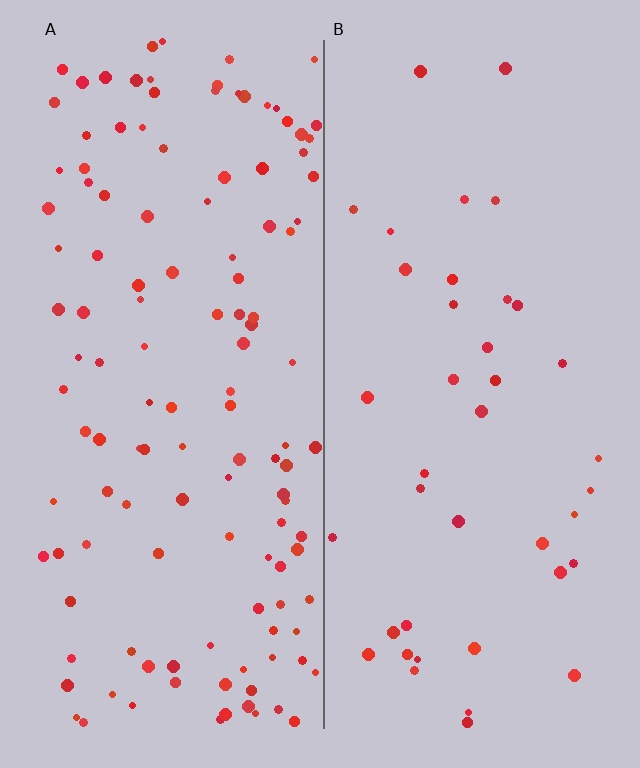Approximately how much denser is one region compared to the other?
Approximately 3.1× — region A over region B.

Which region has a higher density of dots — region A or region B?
A (the left).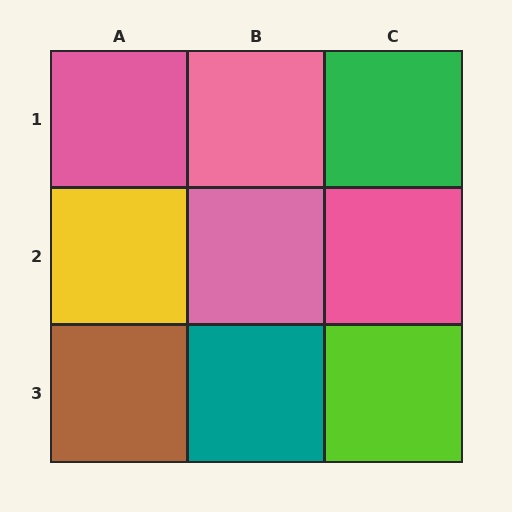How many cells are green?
1 cell is green.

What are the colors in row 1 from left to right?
Pink, pink, green.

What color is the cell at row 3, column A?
Brown.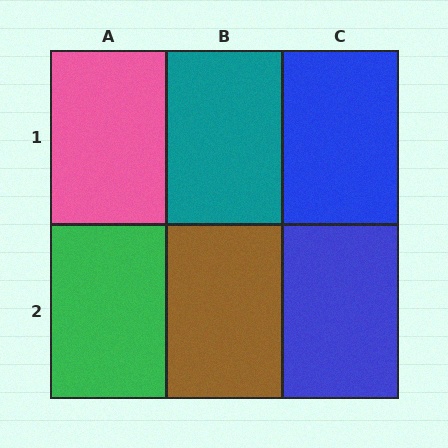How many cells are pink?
1 cell is pink.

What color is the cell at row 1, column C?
Blue.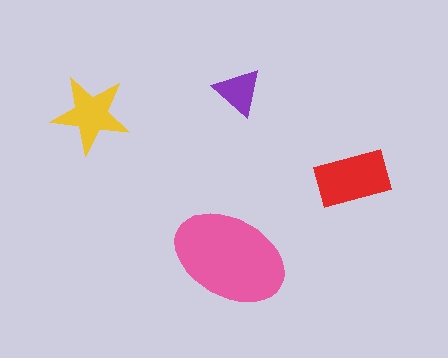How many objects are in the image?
There are 4 objects in the image.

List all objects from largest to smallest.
The pink ellipse, the red rectangle, the yellow star, the purple triangle.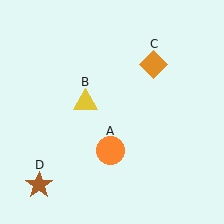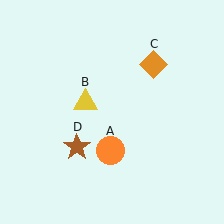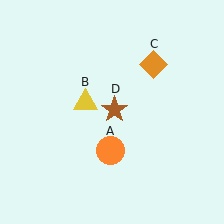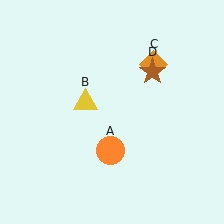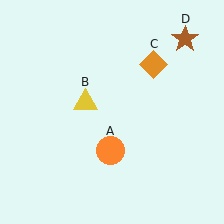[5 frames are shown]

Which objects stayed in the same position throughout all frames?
Orange circle (object A) and yellow triangle (object B) and orange diamond (object C) remained stationary.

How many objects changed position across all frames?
1 object changed position: brown star (object D).